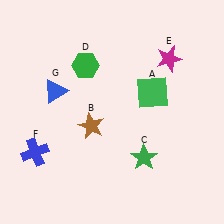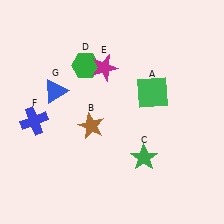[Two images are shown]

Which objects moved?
The objects that moved are: the magenta star (E), the blue cross (F).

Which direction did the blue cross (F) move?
The blue cross (F) moved up.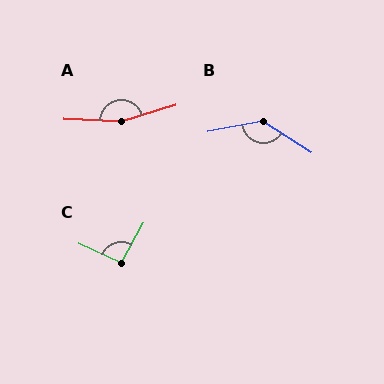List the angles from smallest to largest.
C (95°), B (137°), A (161°).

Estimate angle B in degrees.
Approximately 137 degrees.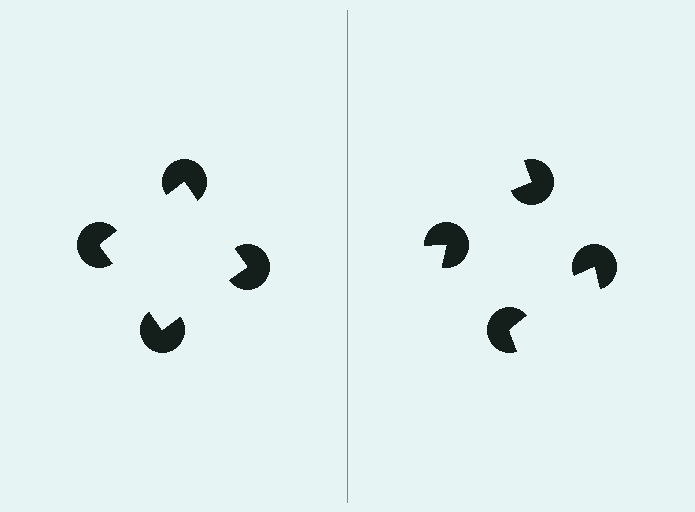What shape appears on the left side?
An illusory square.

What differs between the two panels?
The pac-man discs are positioned identically on both sides; only the wedge orientations differ. On the left they align to a square; on the right they are misaligned.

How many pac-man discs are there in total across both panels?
8 — 4 on each side.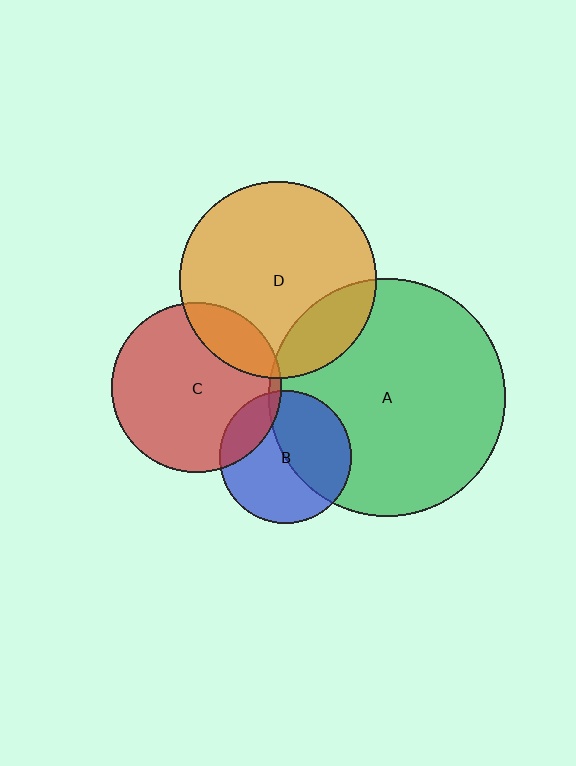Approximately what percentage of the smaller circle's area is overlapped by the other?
Approximately 20%.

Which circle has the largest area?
Circle A (green).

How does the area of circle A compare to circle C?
Approximately 2.0 times.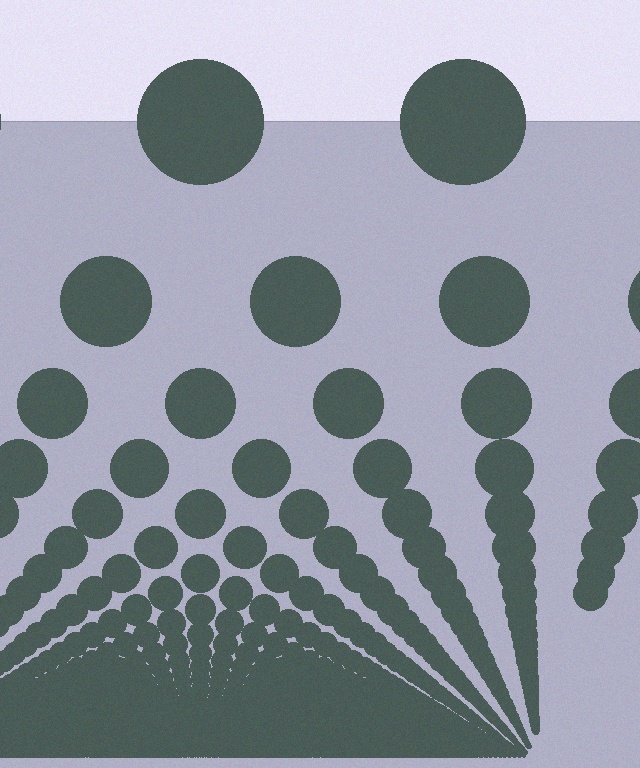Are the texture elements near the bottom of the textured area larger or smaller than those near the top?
Smaller. The gradient is inverted — elements near the bottom are smaller and denser.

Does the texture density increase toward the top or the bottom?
Density increases toward the bottom.